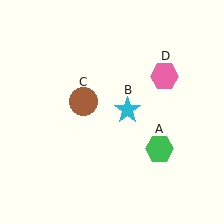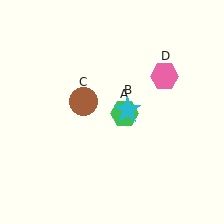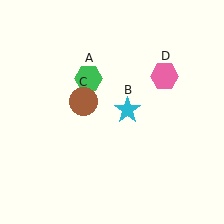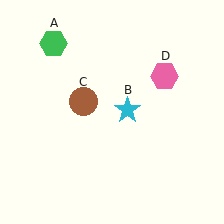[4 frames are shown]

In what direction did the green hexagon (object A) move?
The green hexagon (object A) moved up and to the left.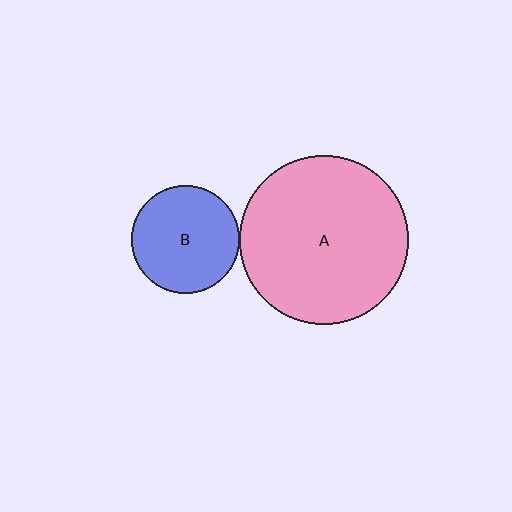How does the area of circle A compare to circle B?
Approximately 2.4 times.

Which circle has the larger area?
Circle A (pink).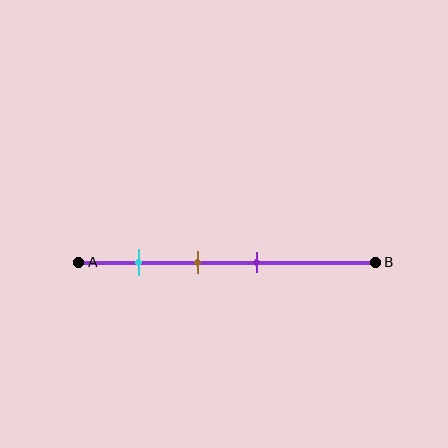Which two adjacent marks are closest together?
The brown and purple marks are the closest adjacent pair.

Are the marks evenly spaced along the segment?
Yes, the marks are approximately evenly spaced.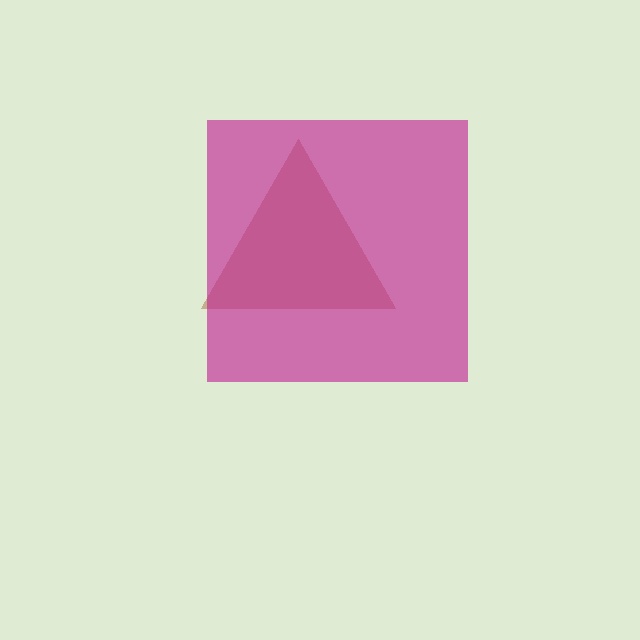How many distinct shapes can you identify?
There are 2 distinct shapes: a brown triangle, a magenta square.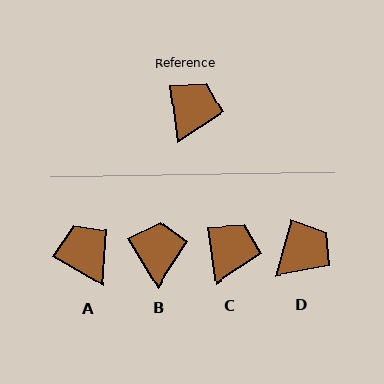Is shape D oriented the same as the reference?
No, it is off by about 23 degrees.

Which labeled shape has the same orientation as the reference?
C.